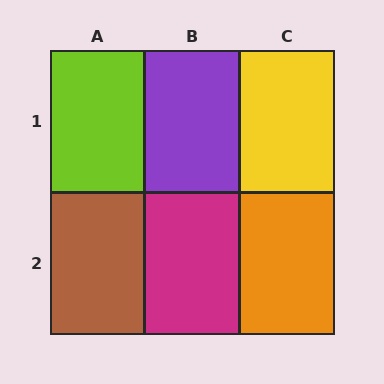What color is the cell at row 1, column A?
Lime.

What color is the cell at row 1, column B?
Purple.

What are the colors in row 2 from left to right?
Brown, magenta, orange.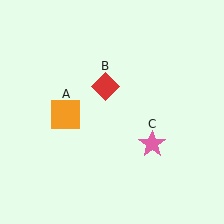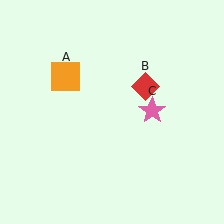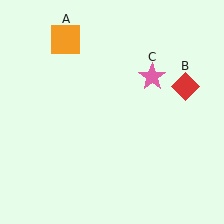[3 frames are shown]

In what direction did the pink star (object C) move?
The pink star (object C) moved up.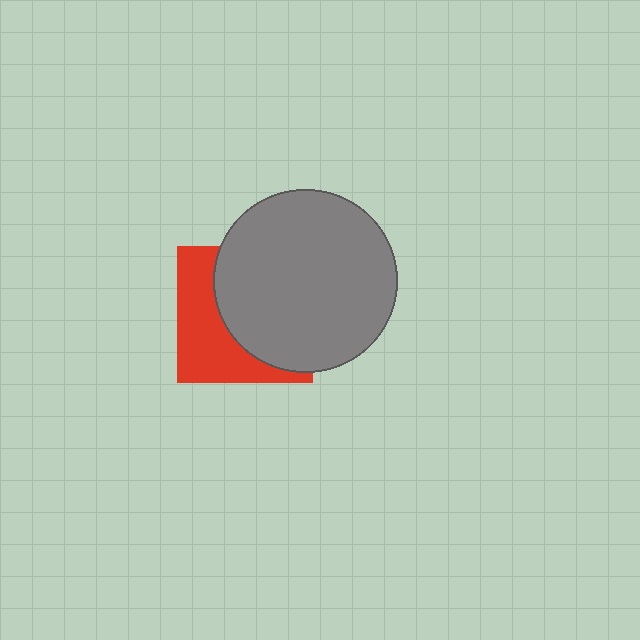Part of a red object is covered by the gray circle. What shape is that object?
It is a square.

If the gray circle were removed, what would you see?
You would see the complete red square.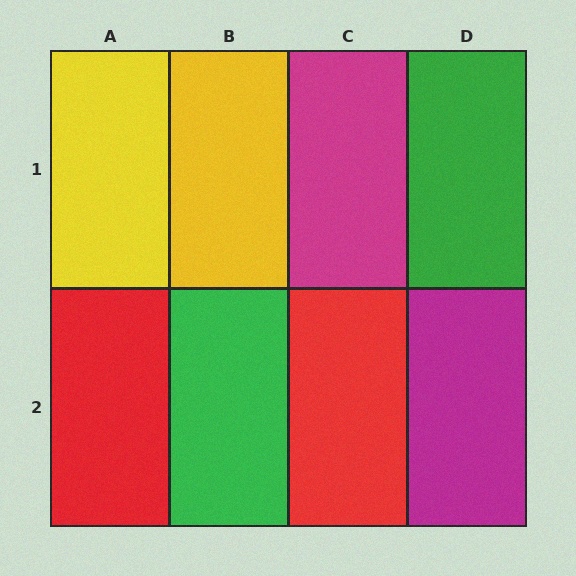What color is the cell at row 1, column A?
Yellow.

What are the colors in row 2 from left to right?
Red, green, red, magenta.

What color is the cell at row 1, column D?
Green.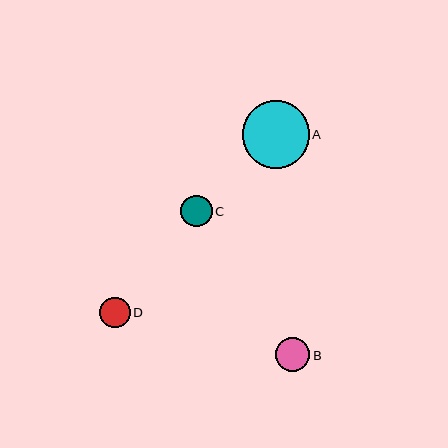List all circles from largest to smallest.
From largest to smallest: A, B, C, D.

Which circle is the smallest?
Circle D is the smallest with a size of approximately 30 pixels.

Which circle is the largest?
Circle A is the largest with a size of approximately 67 pixels.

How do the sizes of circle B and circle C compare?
Circle B and circle C are approximately the same size.